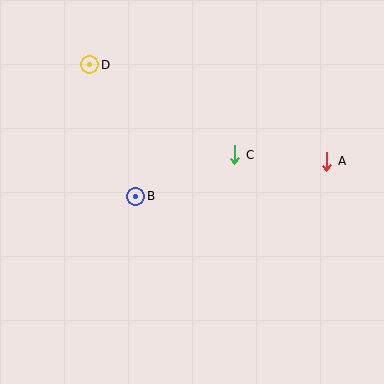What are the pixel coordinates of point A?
Point A is at (327, 161).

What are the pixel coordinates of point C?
Point C is at (235, 155).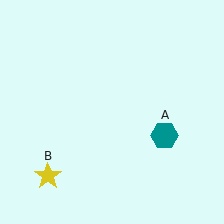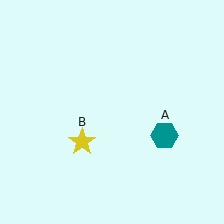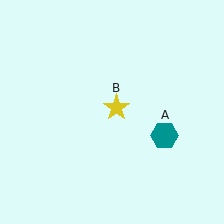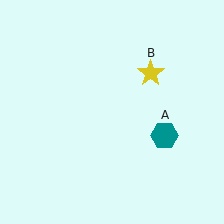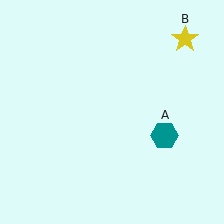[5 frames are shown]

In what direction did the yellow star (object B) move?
The yellow star (object B) moved up and to the right.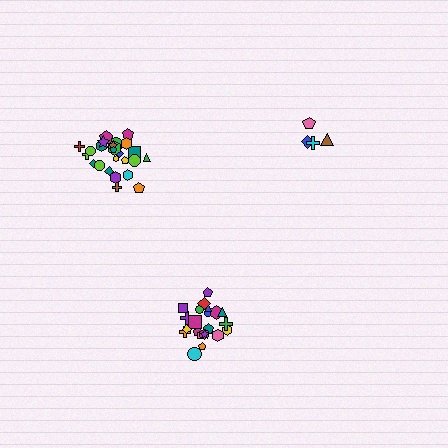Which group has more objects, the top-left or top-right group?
The top-left group.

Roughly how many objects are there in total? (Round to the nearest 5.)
Roughly 50 objects in total.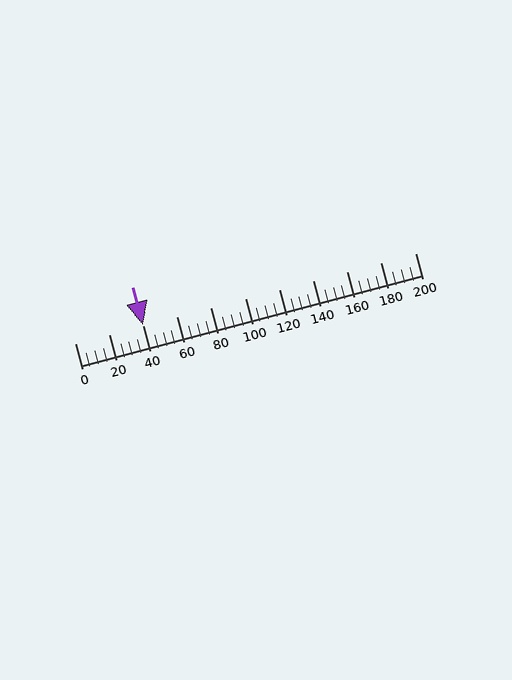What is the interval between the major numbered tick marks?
The major tick marks are spaced 20 units apart.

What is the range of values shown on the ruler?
The ruler shows values from 0 to 200.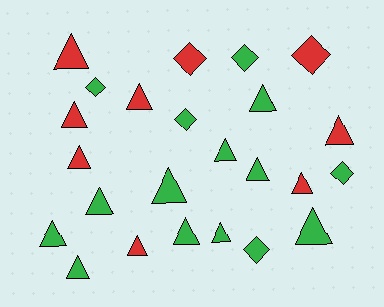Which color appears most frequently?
Green, with 15 objects.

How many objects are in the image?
There are 24 objects.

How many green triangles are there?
There are 10 green triangles.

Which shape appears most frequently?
Triangle, with 17 objects.